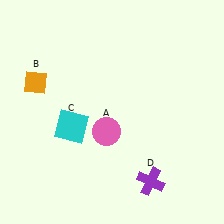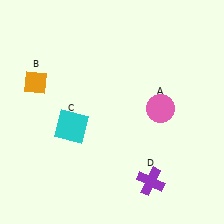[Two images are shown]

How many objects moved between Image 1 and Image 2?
1 object moved between the two images.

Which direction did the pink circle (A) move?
The pink circle (A) moved right.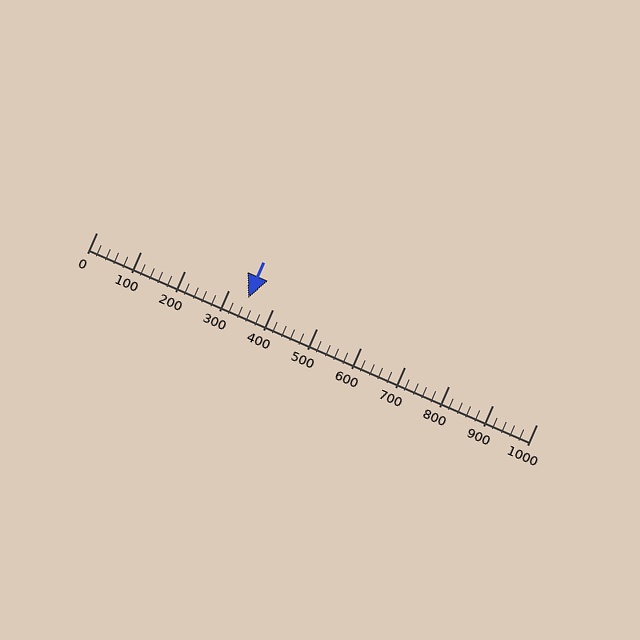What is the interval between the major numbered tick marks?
The major tick marks are spaced 100 units apart.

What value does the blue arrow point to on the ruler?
The blue arrow points to approximately 344.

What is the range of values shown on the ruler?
The ruler shows values from 0 to 1000.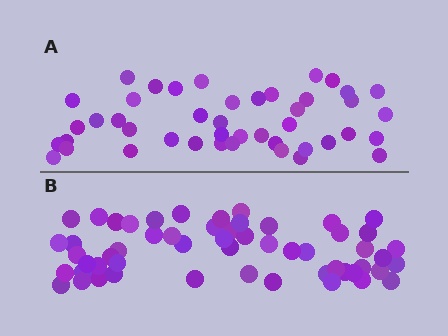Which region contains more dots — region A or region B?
Region B (the bottom region) has more dots.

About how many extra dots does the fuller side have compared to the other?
Region B has roughly 12 or so more dots than region A.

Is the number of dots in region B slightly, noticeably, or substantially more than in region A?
Region B has noticeably more, but not dramatically so. The ratio is roughly 1.2 to 1.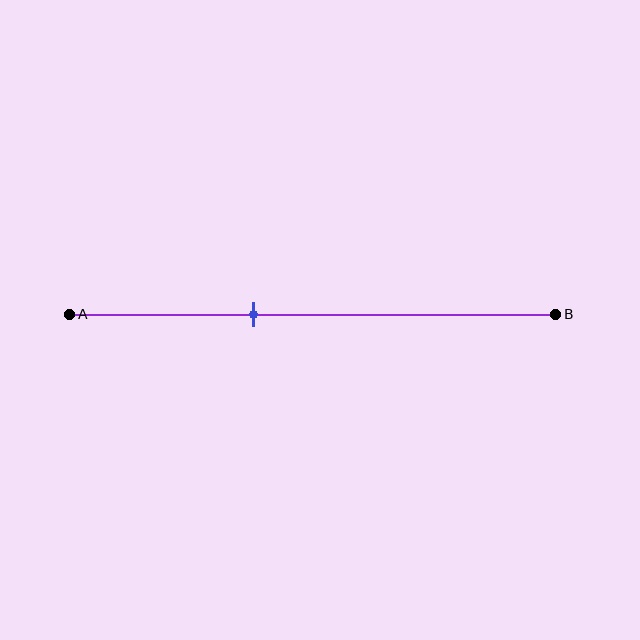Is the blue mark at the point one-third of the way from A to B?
No, the mark is at about 40% from A, not at the 33% one-third point.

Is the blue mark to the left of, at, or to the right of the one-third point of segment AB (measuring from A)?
The blue mark is to the right of the one-third point of segment AB.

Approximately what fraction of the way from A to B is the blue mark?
The blue mark is approximately 40% of the way from A to B.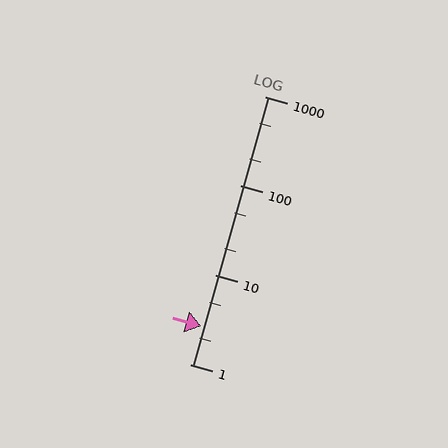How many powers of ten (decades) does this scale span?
The scale spans 3 decades, from 1 to 1000.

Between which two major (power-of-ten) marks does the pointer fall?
The pointer is between 1 and 10.